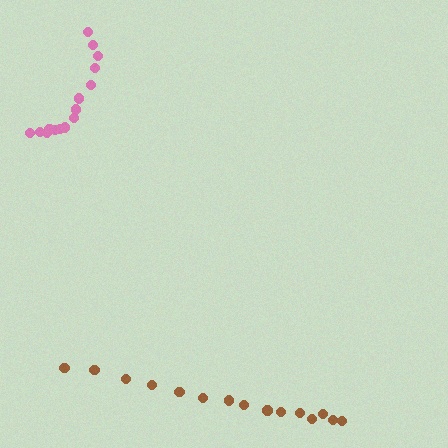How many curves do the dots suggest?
There are 2 distinct paths.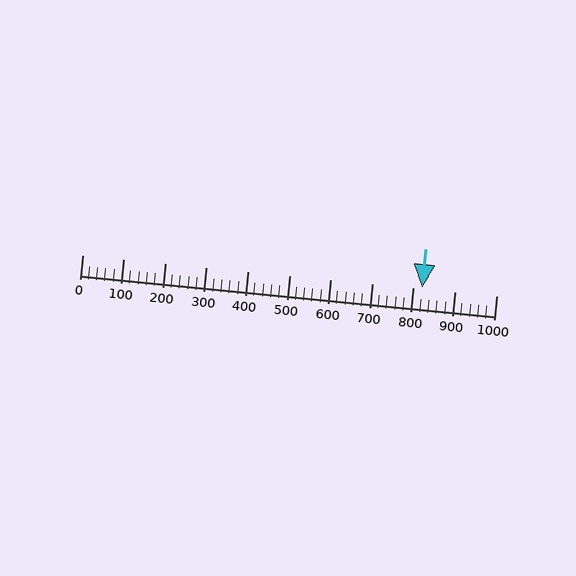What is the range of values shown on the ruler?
The ruler shows values from 0 to 1000.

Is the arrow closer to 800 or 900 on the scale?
The arrow is closer to 800.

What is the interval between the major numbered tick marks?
The major tick marks are spaced 100 units apart.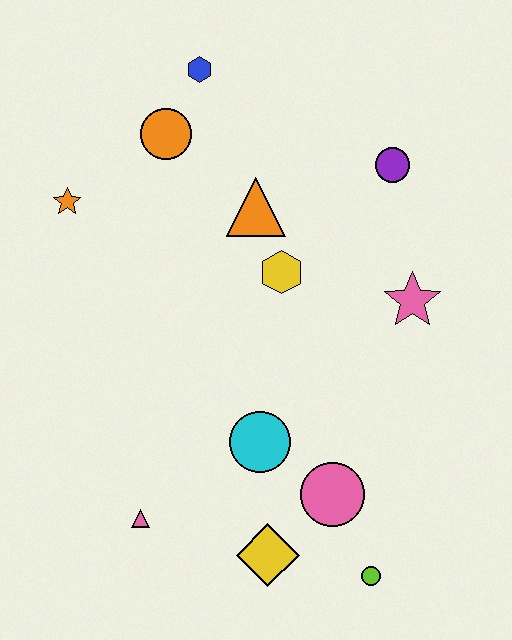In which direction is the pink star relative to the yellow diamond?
The pink star is above the yellow diamond.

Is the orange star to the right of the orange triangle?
No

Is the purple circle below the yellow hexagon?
No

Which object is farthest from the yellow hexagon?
The lime circle is farthest from the yellow hexagon.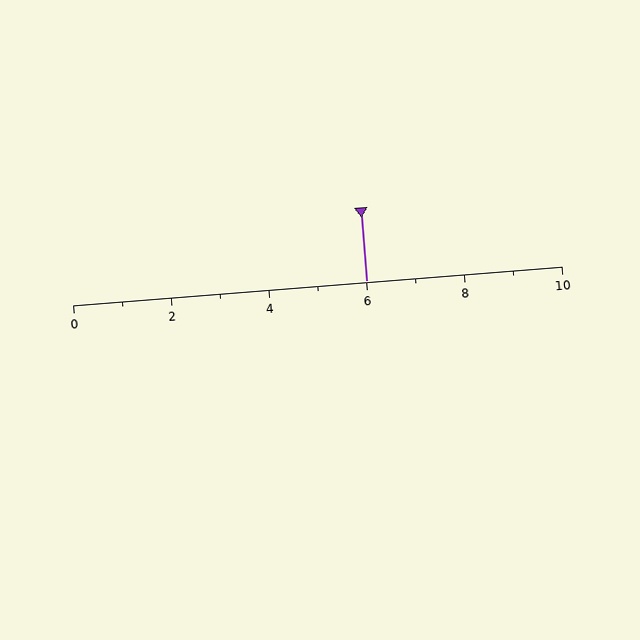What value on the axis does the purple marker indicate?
The marker indicates approximately 6.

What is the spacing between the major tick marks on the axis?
The major ticks are spaced 2 apart.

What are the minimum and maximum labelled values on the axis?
The axis runs from 0 to 10.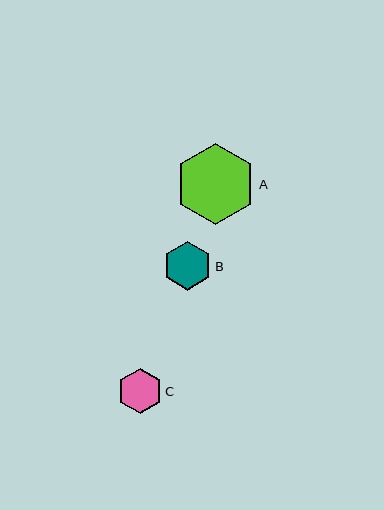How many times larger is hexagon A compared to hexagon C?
Hexagon A is approximately 1.8 times the size of hexagon C.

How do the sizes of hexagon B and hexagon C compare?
Hexagon B and hexagon C are approximately the same size.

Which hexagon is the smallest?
Hexagon C is the smallest with a size of approximately 45 pixels.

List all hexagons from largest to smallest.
From largest to smallest: A, B, C.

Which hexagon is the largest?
Hexagon A is the largest with a size of approximately 81 pixels.